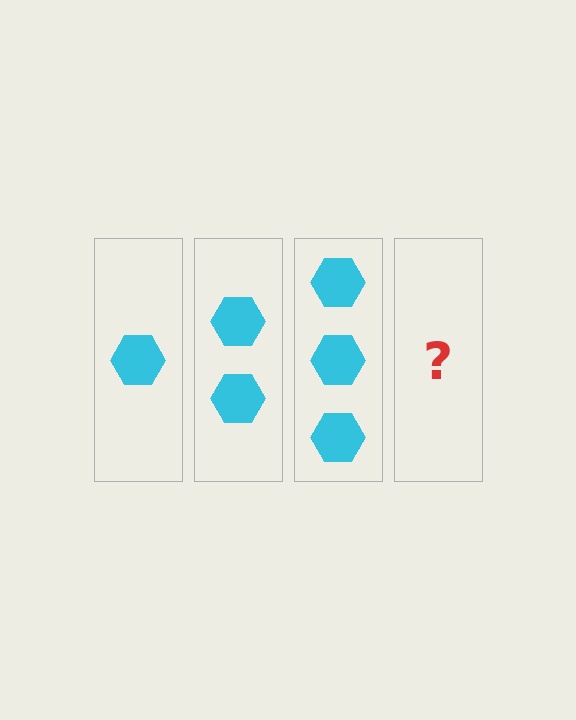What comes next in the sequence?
The next element should be 4 hexagons.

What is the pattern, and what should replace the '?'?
The pattern is that each step adds one more hexagon. The '?' should be 4 hexagons.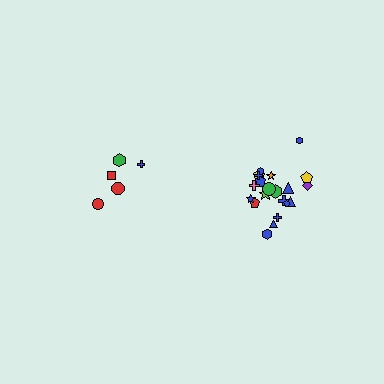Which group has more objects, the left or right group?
The right group.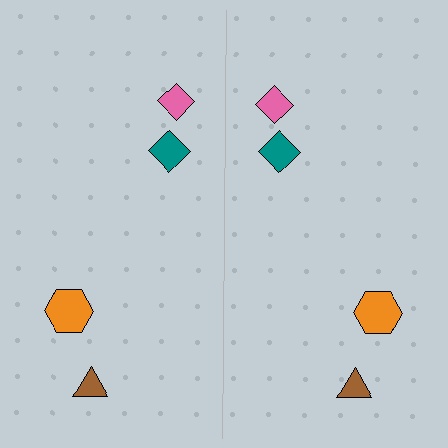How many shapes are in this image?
There are 8 shapes in this image.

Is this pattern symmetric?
Yes, this pattern has bilateral (reflection) symmetry.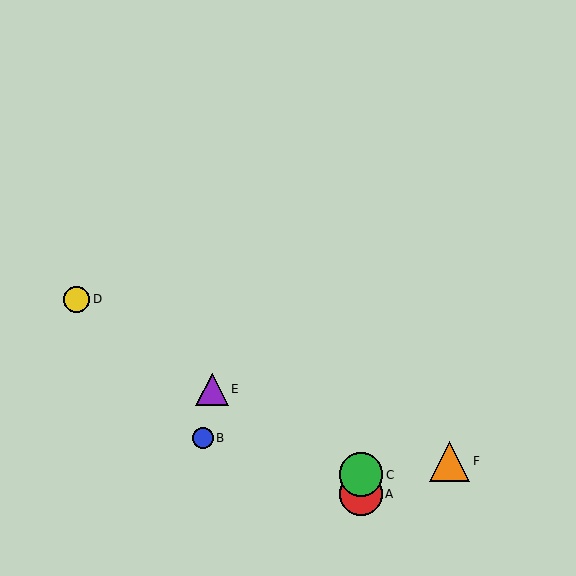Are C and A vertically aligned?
Yes, both are at x≈361.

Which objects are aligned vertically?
Objects A, C are aligned vertically.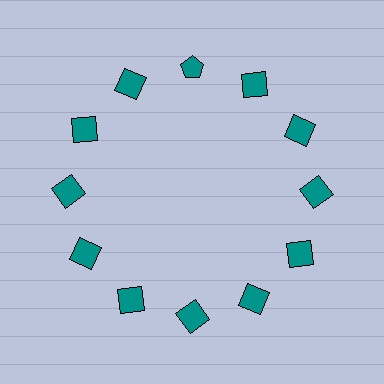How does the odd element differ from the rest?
It has a different shape: pentagon instead of square.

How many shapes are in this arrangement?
There are 12 shapes arranged in a ring pattern.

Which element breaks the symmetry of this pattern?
The teal pentagon at roughly the 12 o'clock position breaks the symmetry. All other shapes are teal squares.